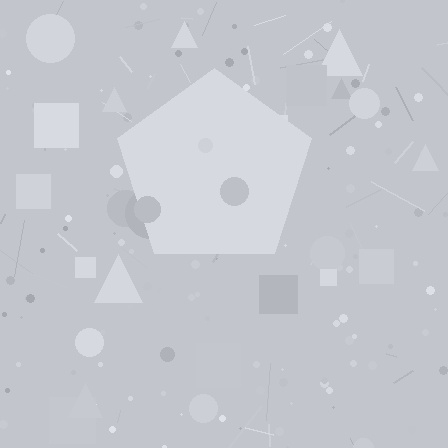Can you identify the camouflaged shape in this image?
The camouflaged shape is a pentagon.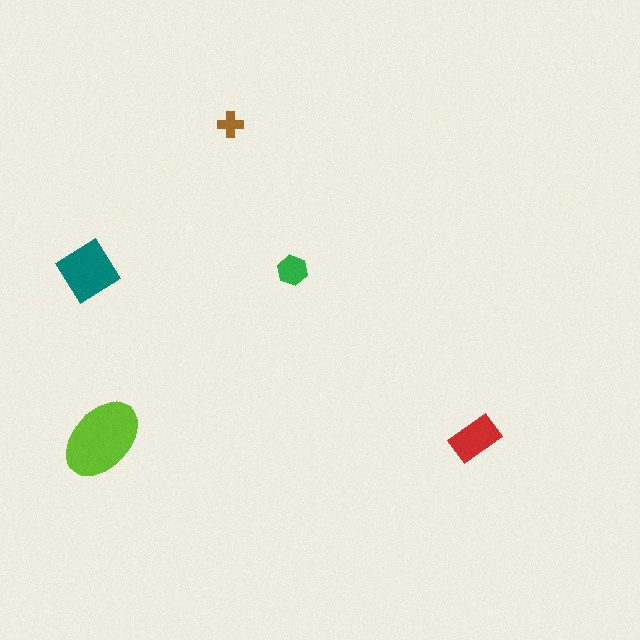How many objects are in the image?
There are 5 objects in the image.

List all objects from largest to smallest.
The lime ellipse, the teal diamond, the red rectangle, the green hexagon, the brown cross.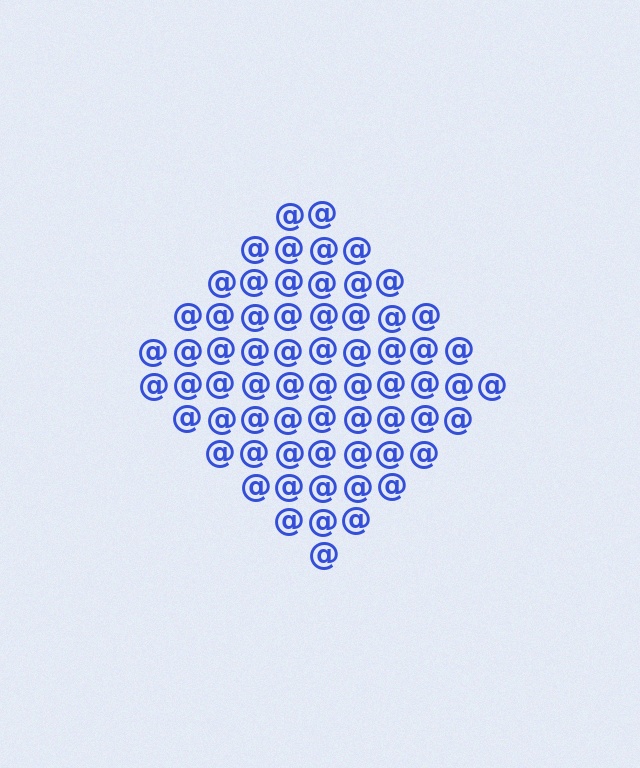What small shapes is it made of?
It is made of small at signs.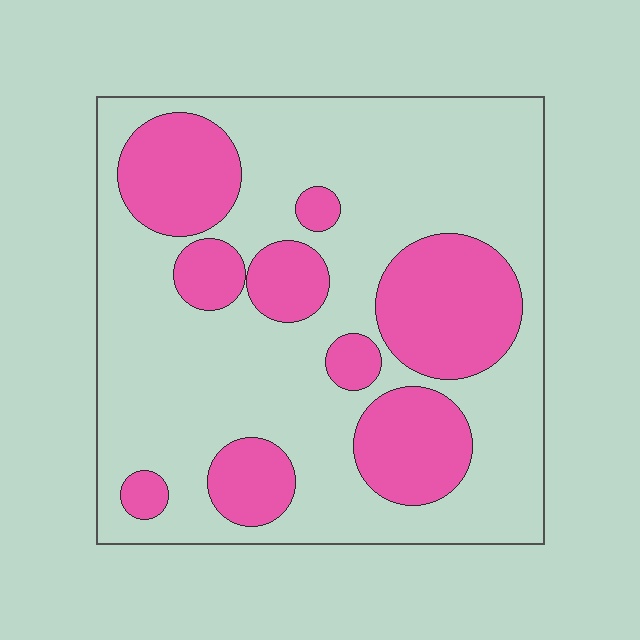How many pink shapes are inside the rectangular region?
9.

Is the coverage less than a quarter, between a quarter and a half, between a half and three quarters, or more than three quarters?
Between a quarter and a half.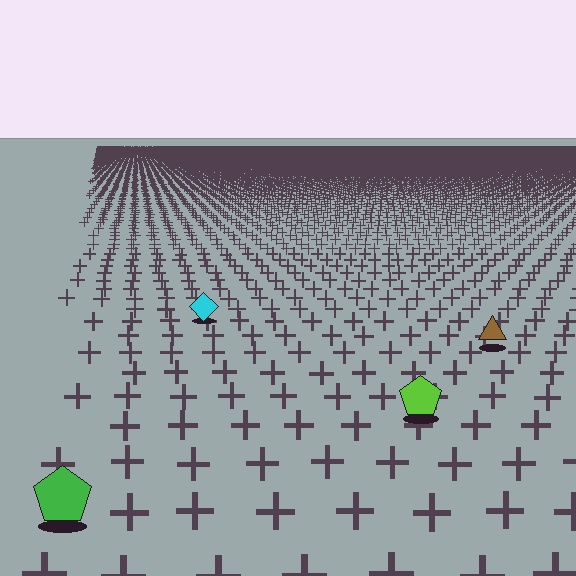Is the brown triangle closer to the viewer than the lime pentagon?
No. The lime pentagon is closer — you can tell from the texture gradient: the ground texture is coarser near it.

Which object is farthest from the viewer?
The cyan diamond is farthest from the viewer. It appears smaller and the ground texture around it is denser.